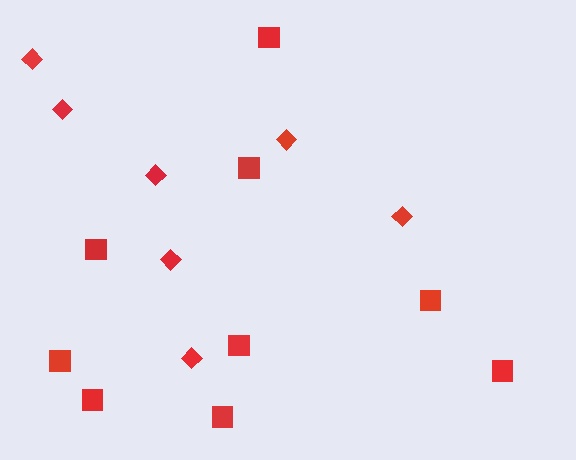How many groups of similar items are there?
There are 2 groups: one group of diamonds (7) and one group of squares (9).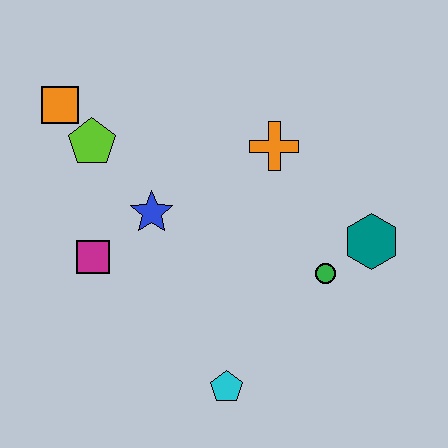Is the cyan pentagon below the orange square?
Yes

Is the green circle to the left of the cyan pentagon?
No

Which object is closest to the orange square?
The lime pentagon is closest to the orange square.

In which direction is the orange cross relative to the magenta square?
The orange cross is to the right of the magenta square.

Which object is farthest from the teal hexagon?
The orange square is farthest from the teal hexagon.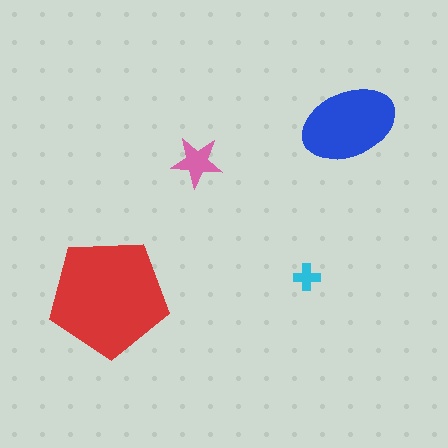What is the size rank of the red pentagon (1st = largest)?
1st.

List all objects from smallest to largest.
The cyan cross, the pink star, the blue ellipse, the red pentagon.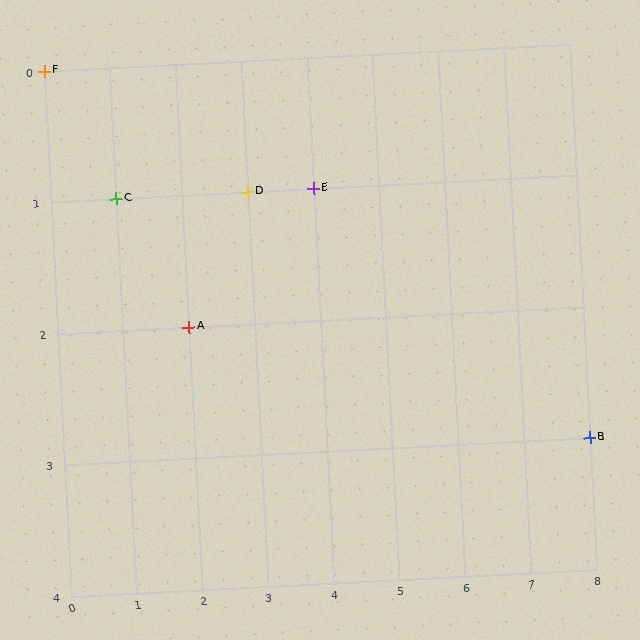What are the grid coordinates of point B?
Point B is at grid coordinates (8, 3).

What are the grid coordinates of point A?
Point A is at grid coordinates (2, 2).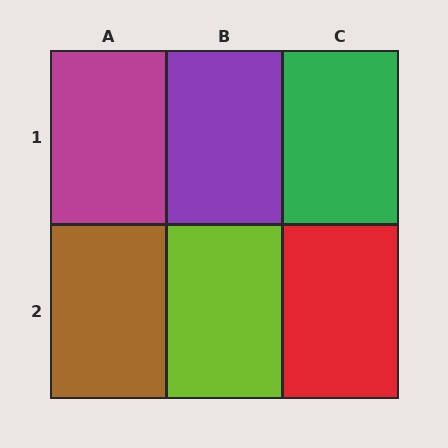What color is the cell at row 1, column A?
Magenta.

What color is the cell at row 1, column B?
Purple.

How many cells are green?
1 cell is green.